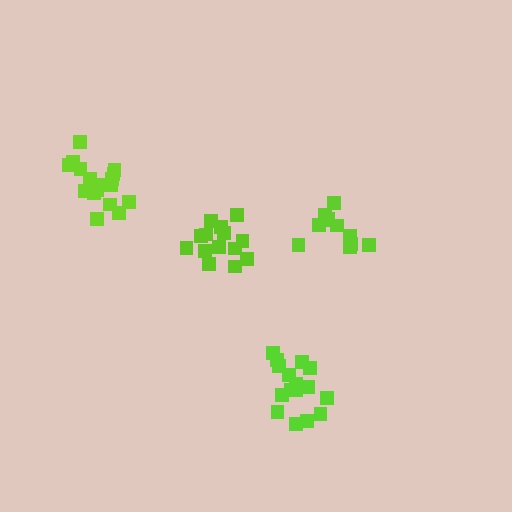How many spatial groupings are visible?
There are 4 spatial groupings.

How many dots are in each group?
Group 1: 12 dots, Group 2: 17 dots, Group 3: 14 dots, Group 4: 17 dots (60 total).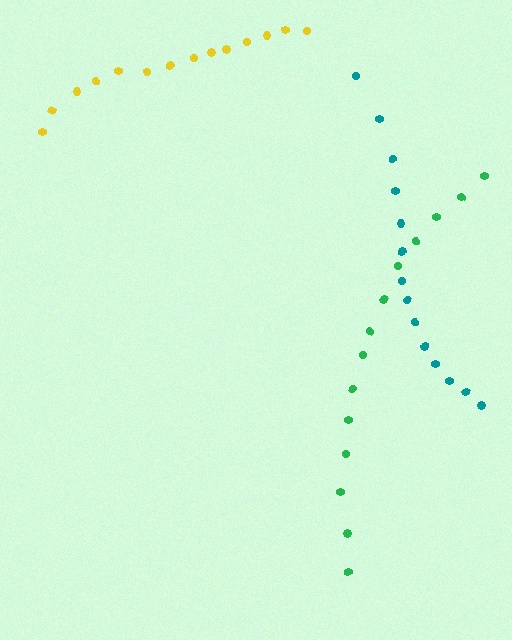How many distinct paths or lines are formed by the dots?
There are 3 distinct paths.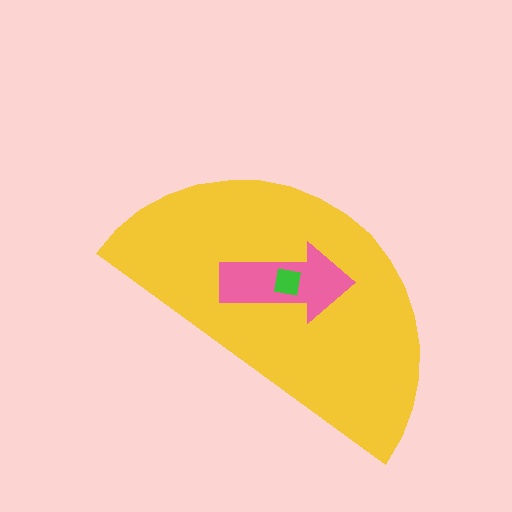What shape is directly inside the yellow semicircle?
The pink arrow.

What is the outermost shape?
The yellow semicircle.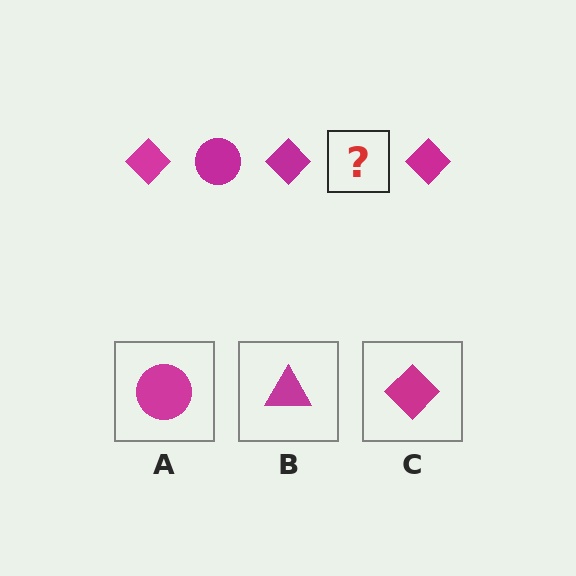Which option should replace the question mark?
Option A.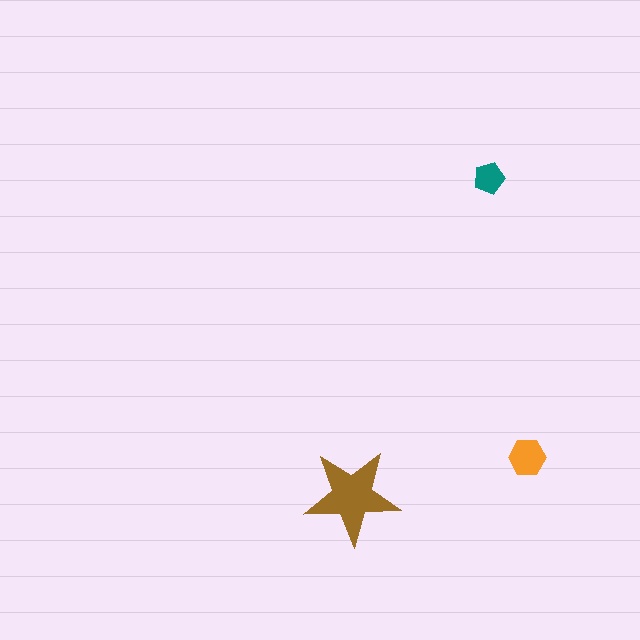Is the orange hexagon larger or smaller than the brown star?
Smaller.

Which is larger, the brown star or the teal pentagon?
The brown star.